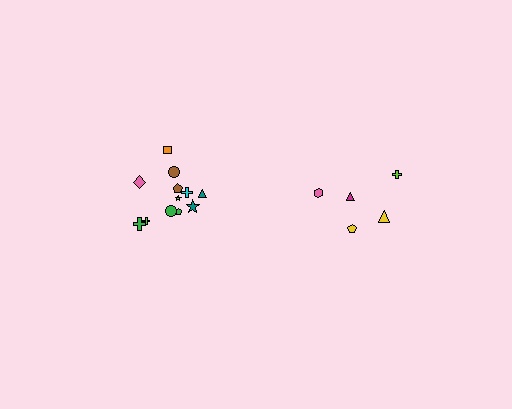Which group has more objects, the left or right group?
The left group.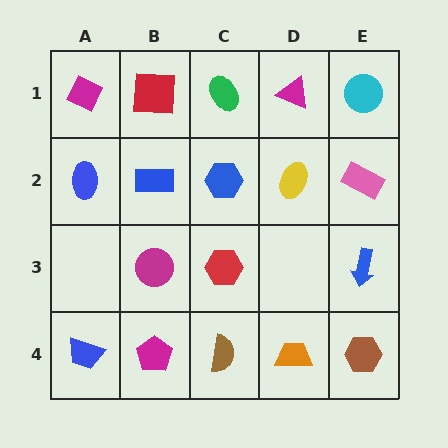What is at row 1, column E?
A cyan circle.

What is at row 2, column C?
A blue hexagon.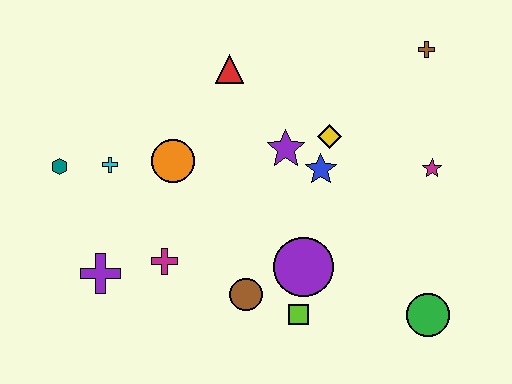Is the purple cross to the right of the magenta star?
No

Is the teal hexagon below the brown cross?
Yes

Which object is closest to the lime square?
The purple circle is closest to the lime square.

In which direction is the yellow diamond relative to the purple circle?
The yellow diamond is above the purple circle.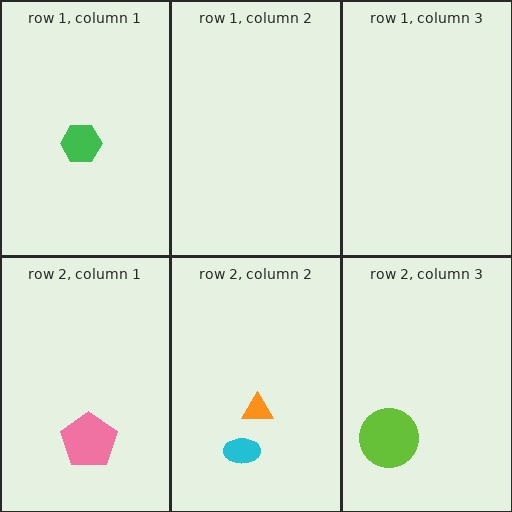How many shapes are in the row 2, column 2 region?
2.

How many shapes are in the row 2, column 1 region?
1.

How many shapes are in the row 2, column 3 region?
1.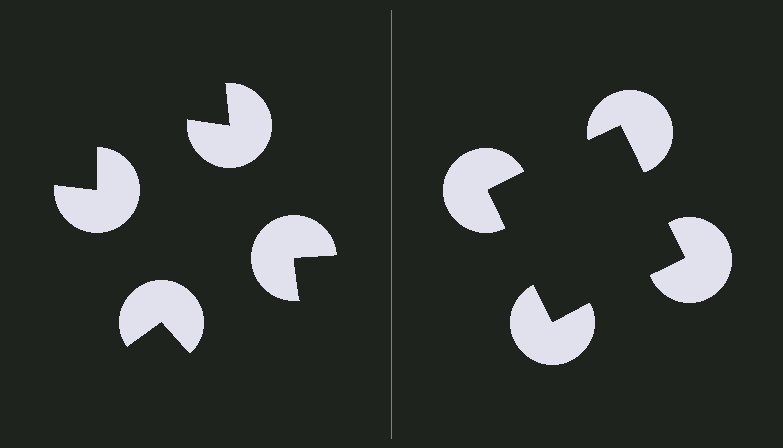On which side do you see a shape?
An illusory square appears on the right side. On the left side the wedge cuts are rotated, so no coherent shape forms.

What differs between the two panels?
The pac-man discs are positioned identically on both sides; only the wedge orientations differ. On the right they align to a square; on the left they are misaligned.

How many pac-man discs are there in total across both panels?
8 — 4 on each side.